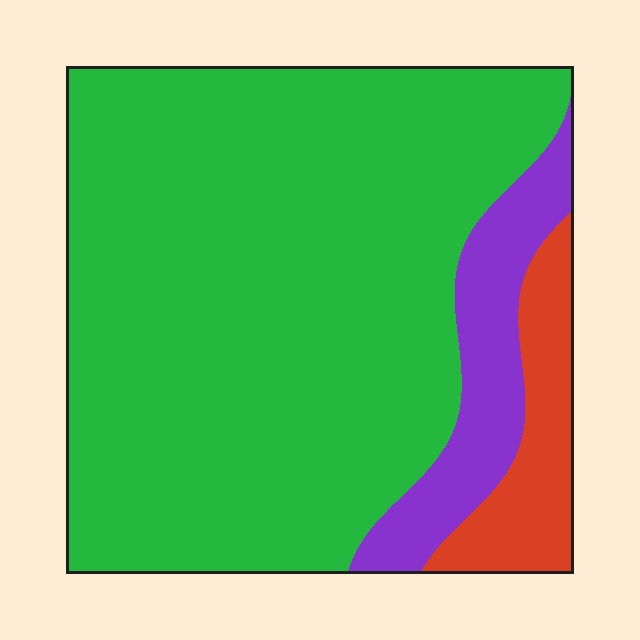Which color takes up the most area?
Green, at roughly 80%.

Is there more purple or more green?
Green.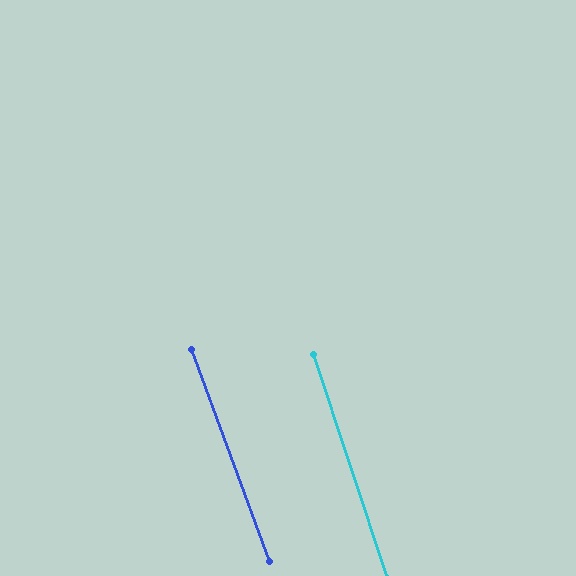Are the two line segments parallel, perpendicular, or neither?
Parallel — their directions differ by only 1.7°.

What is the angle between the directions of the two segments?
Approximately 2 degrees.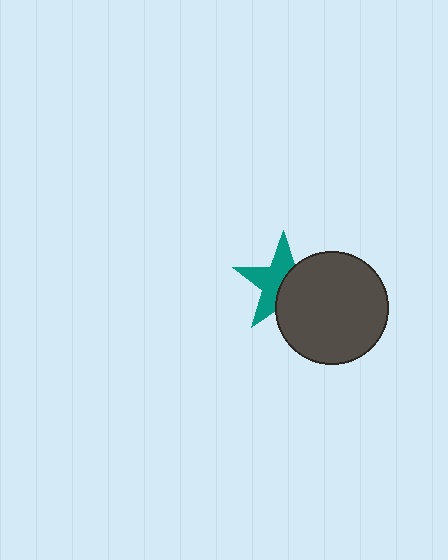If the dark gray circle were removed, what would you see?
You would see the complete teal star.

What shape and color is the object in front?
The object in front is a dark gray circle.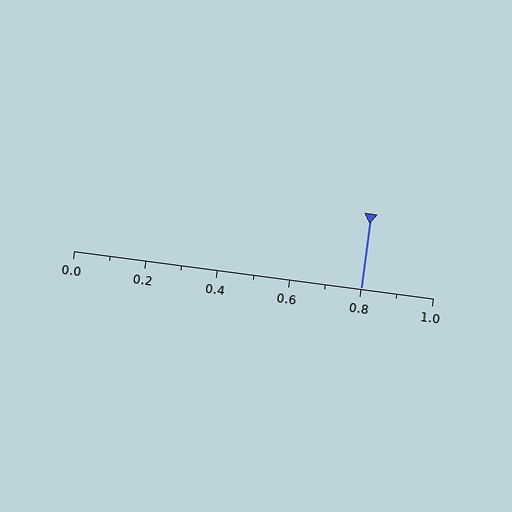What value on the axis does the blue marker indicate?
The marker indicates approximately 0.8.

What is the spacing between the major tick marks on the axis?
The major ticks are spaced 0.2 apart.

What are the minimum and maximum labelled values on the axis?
The axis runs from 0.0 to 1.0.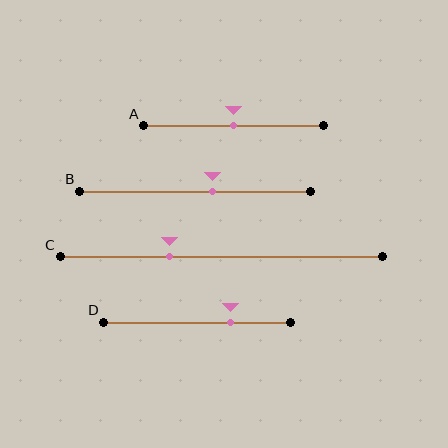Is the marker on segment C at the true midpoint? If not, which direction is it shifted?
No, the marker on segment C is shifted to the left by about 16% of the segment length.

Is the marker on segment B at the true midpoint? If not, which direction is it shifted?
No, the marker on segment B is shifted to the right by about 8% of the segment length.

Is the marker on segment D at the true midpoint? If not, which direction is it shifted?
No, the marker on segment D is shifted to the right by about 18% of the segment length.